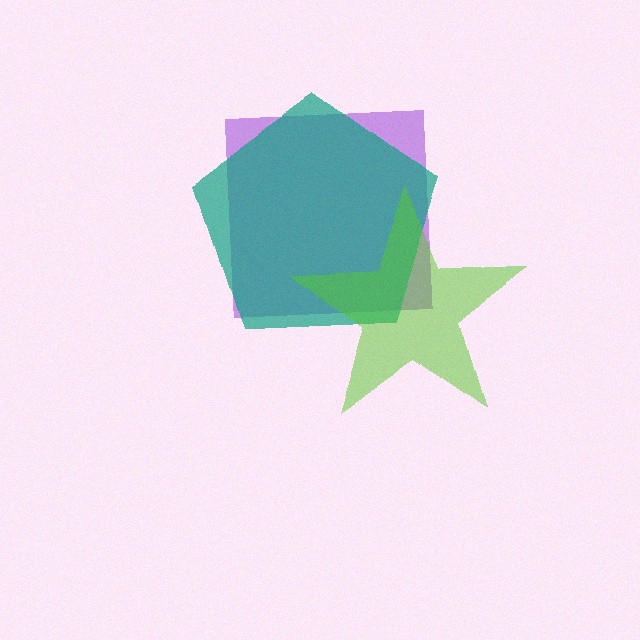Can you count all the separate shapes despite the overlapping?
Yes, there are 3 separate shapes.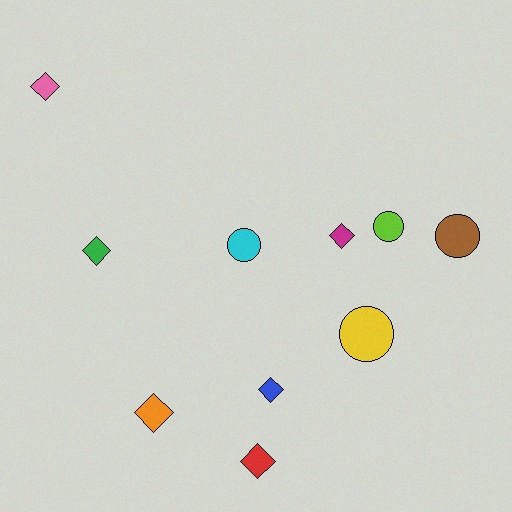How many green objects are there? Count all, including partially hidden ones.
There is 1 green object.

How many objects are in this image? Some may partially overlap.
There are 10 objects.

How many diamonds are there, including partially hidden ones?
There are 6 diamonds.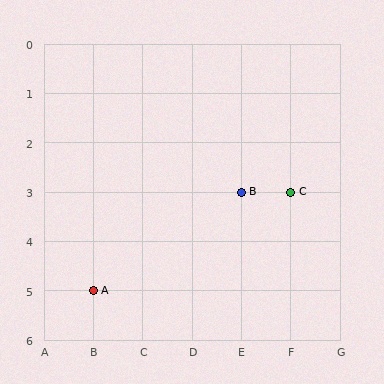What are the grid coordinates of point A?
Point A is at grid coordinates (B, 5).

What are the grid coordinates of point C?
Point C is at grid coordinates (F, 3).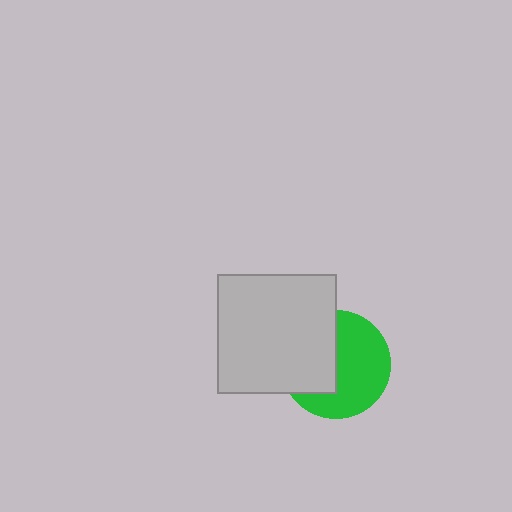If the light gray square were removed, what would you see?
You would see the complete green circle.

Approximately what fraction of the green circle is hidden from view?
Roughly 42% of the green circle is hidden behind the light gray square.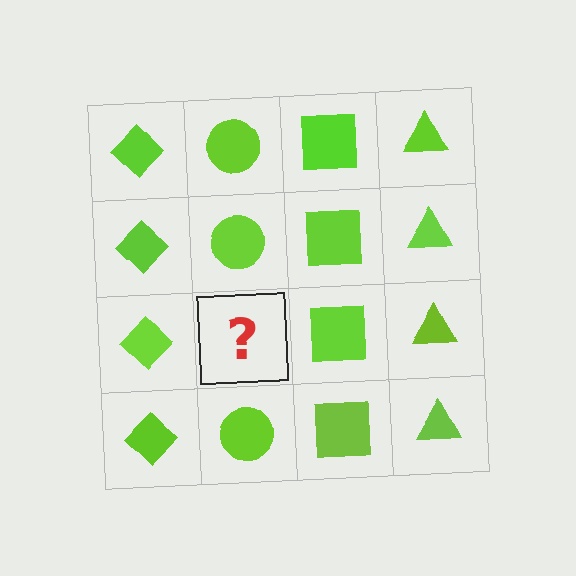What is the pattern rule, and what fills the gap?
The rule is that each column has a consistent shape. The gap should be filled with a lime circle.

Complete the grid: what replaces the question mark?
The question mark should be replaced with a lime circle.